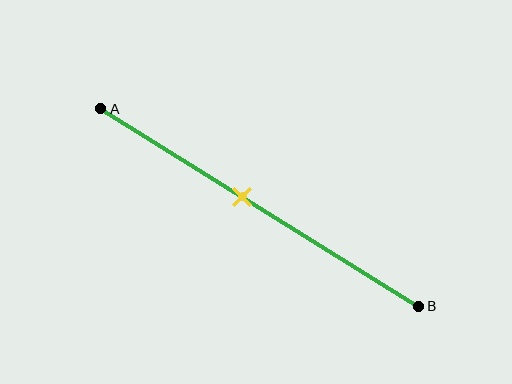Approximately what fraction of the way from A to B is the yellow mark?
The yellow mark is approximately 45% of the way from A to B.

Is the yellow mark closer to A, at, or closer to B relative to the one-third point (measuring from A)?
The yellow mark is closer to point B than the one-third point of segment AB.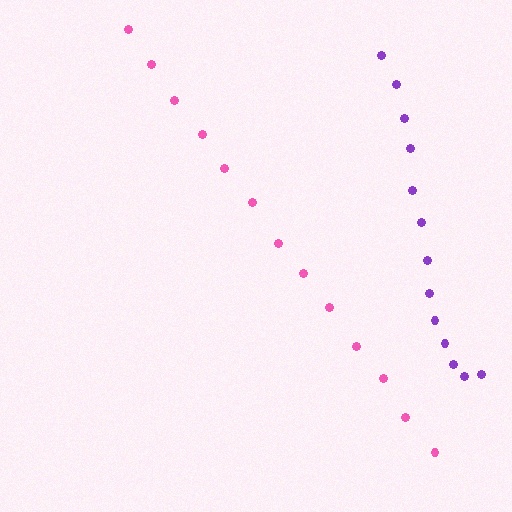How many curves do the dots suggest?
There are 2 distinct paths.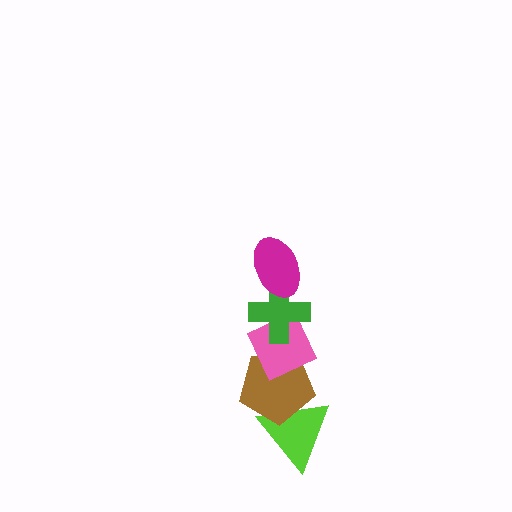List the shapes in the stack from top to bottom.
From top to bottom: the magenta ellipse, the green cross, the pink diamond, the brown pentagon, the lime triangle.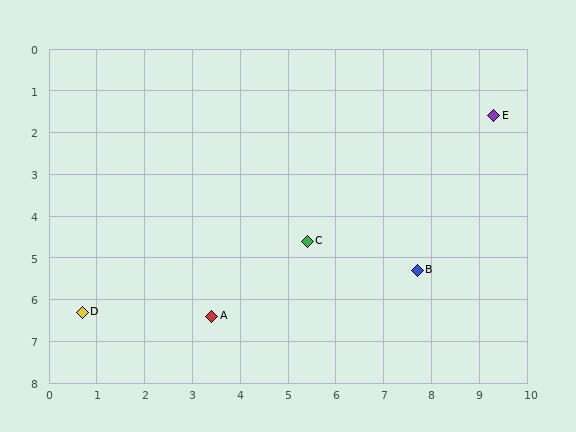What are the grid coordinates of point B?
Point B is at approximately (7.7, 5.3).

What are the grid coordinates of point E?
Point E is at approximately (9.3, 1.6).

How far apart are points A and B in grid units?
Points A and B are about 4.4 grid units apart.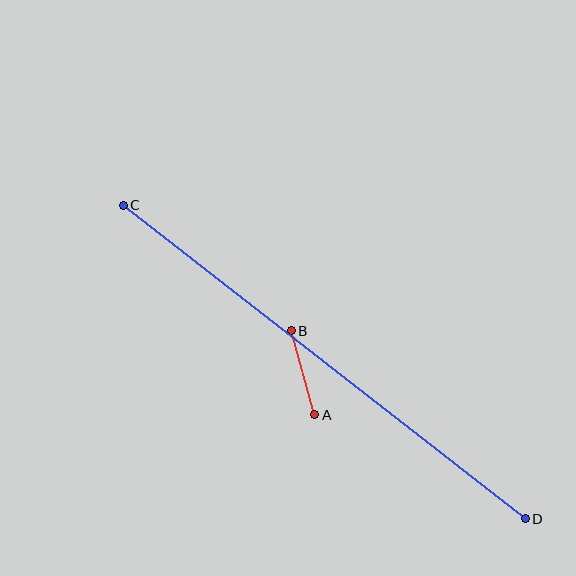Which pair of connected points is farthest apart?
Points C and D are farthest apart.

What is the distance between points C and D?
The distance is approximately 510 pixels.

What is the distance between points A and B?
The distance is approximately 87 pixels.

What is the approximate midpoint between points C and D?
The midpoint is at approximately (324, 362) pixels.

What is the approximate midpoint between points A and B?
The midpoint is at approximately (303, 373) pixels.